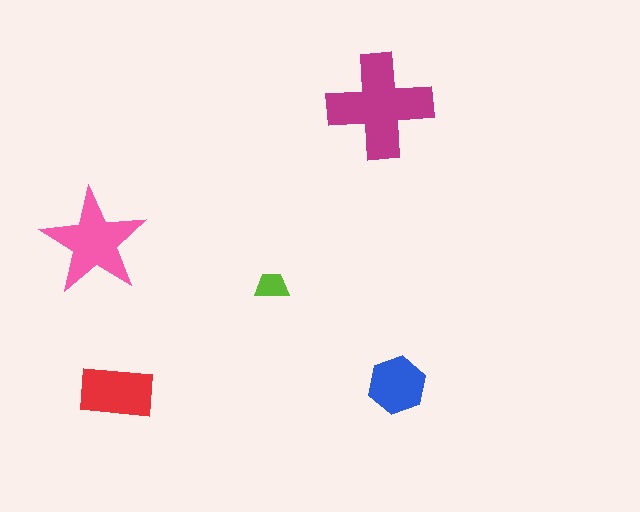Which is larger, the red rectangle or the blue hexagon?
The red rectangle.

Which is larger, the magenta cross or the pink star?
The magenta cross.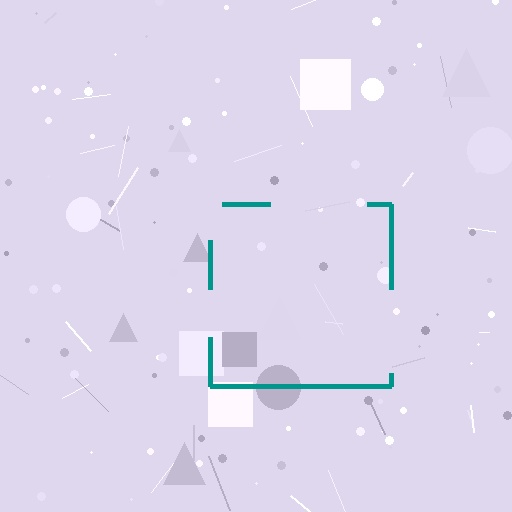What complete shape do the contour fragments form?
The contour fragments form a square.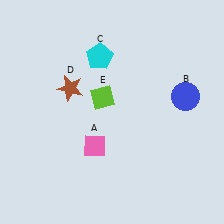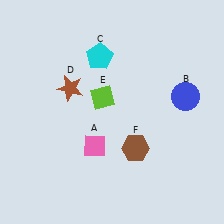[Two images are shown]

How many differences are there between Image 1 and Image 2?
There is 1 difference between the two images.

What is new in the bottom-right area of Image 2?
A brown hexagon (F) was added in the bottom-right area of Image 2.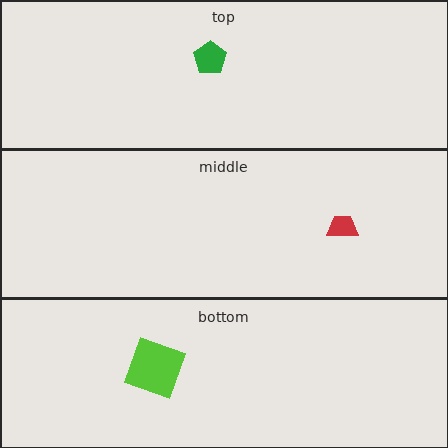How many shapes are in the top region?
1.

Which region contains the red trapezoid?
The middle region.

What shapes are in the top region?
The green pentagon.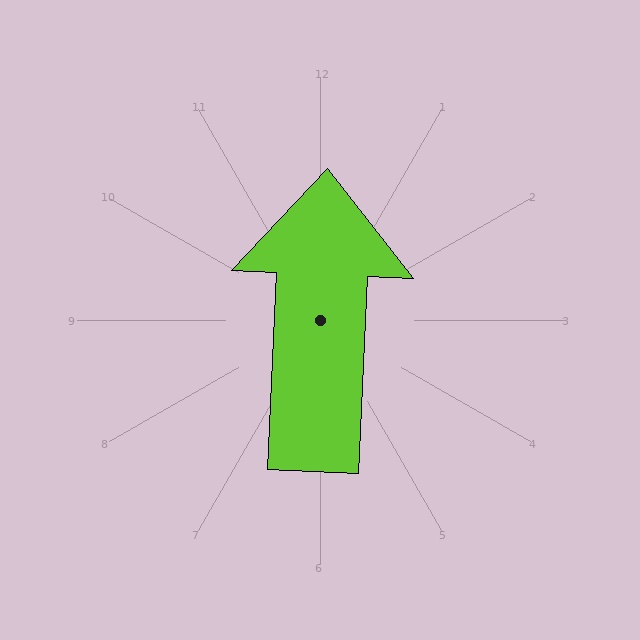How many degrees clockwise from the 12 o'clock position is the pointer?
Approximately 3 degrees.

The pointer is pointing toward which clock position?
Roughly 12 o'clock.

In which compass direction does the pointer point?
North.